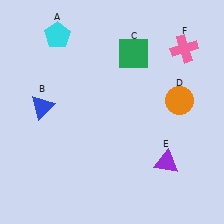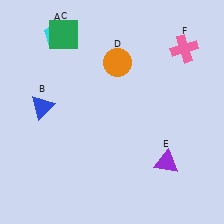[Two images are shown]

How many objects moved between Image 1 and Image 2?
2 objects moved between the two images.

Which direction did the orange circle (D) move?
The orange circle (D) moved left.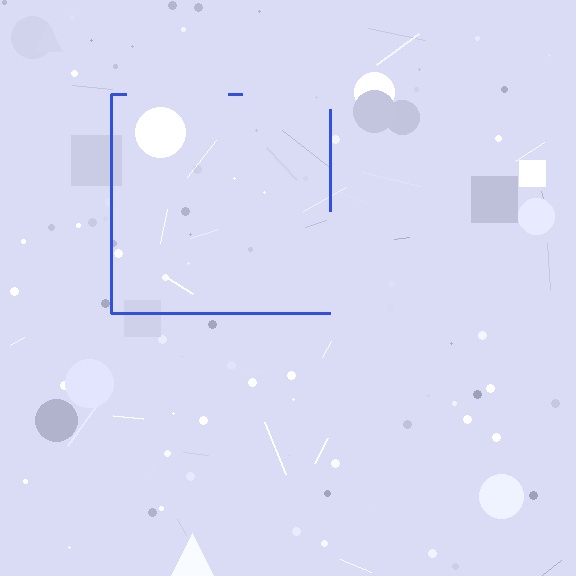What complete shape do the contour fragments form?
The contour fragments form a square.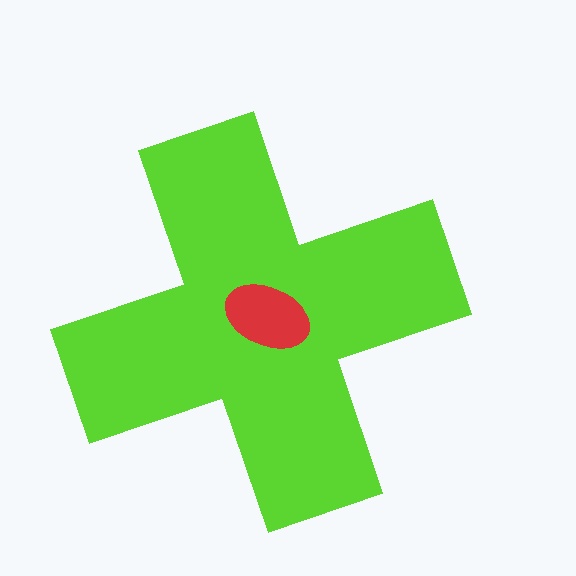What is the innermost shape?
The red ellipse.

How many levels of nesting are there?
2.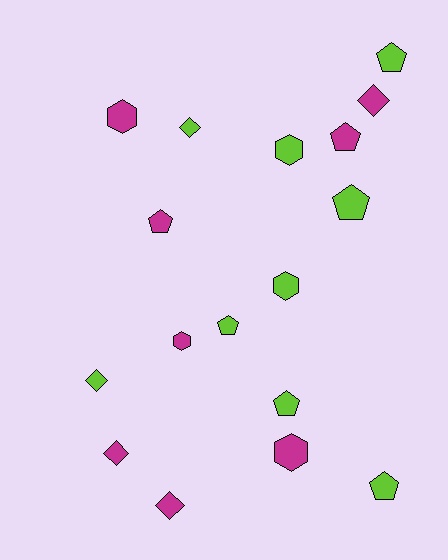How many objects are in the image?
There are 17 objects.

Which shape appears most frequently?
Pentagon, with 7 objects.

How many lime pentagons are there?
There are 5 lime pentagons.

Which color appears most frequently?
Lime, with 9 objects.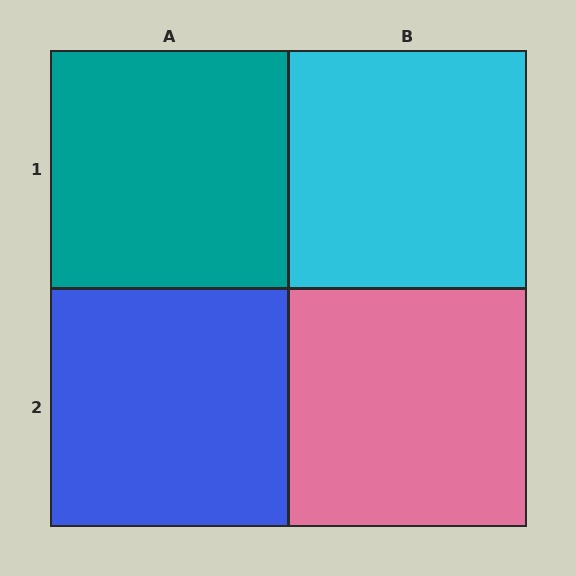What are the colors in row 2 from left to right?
Blue, pink.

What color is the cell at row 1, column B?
Cyan.